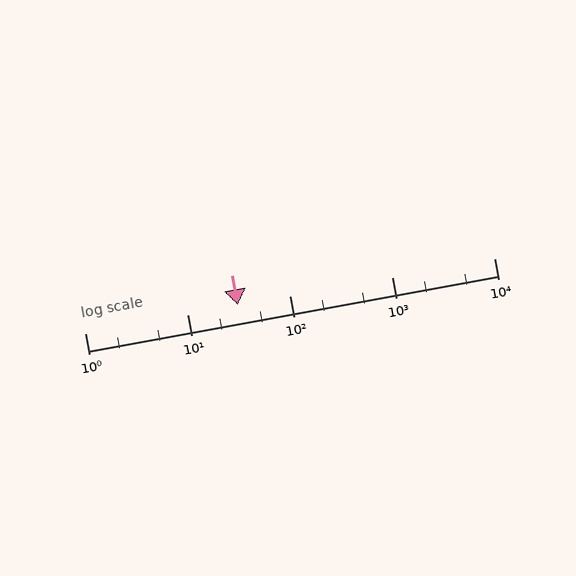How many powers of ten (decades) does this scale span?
The scale spans 4 decades, from 1 to 10000.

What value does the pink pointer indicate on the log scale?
The pointer indicates approximately 31.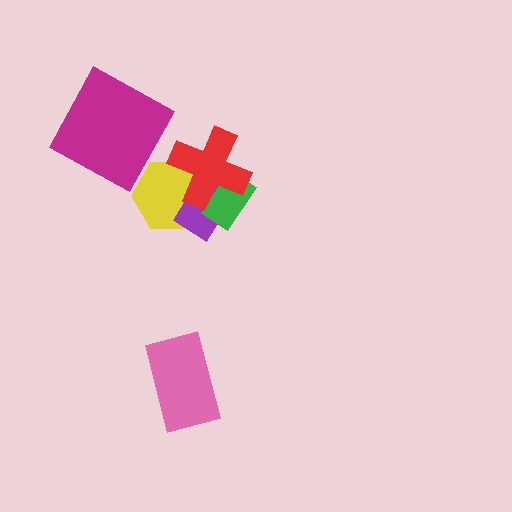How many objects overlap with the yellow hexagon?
2 objects overlap with the yellow hexagon.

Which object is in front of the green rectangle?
The red cross is in front of the green rectangle.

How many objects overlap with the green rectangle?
2 objects overlap with the green rectangle.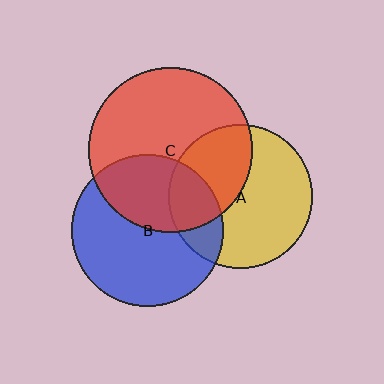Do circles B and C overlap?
Yes.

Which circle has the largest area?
Circle C (red).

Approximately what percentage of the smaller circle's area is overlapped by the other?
Approximately 40%.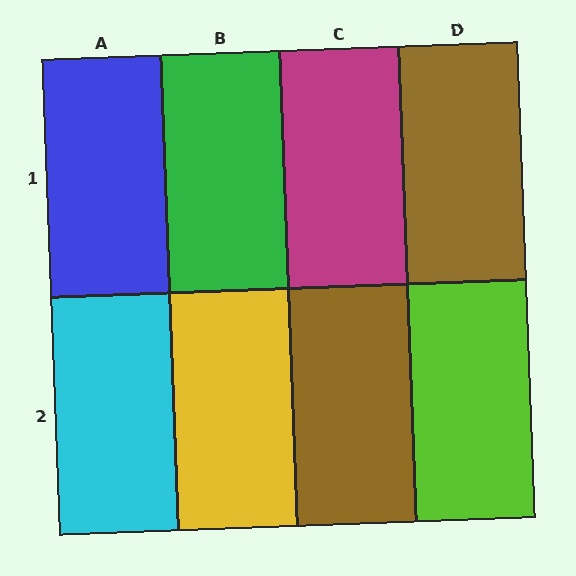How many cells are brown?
2 cells are brown.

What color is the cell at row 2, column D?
Lime.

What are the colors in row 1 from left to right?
Blue, green, magenta, brown.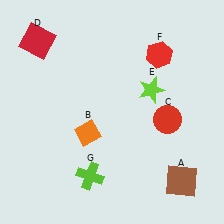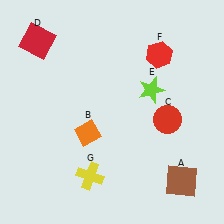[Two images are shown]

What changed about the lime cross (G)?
In Image 1, G is lime. In Image 2, it changed to yellow.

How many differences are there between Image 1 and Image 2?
There is 1 difference between the two images.